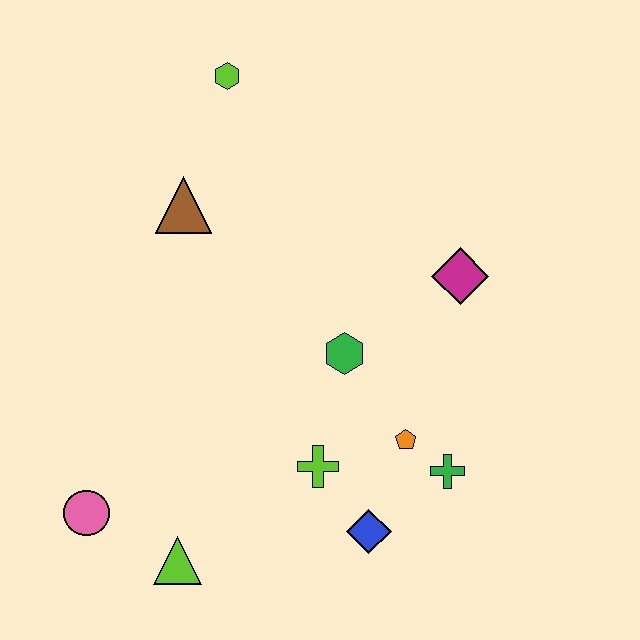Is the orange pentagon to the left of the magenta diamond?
Yes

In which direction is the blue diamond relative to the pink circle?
The blue diamond is to the right of the pink circle.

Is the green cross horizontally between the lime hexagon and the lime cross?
No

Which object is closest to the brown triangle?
The lime hexagon is closest to the brown triangle.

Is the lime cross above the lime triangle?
Yes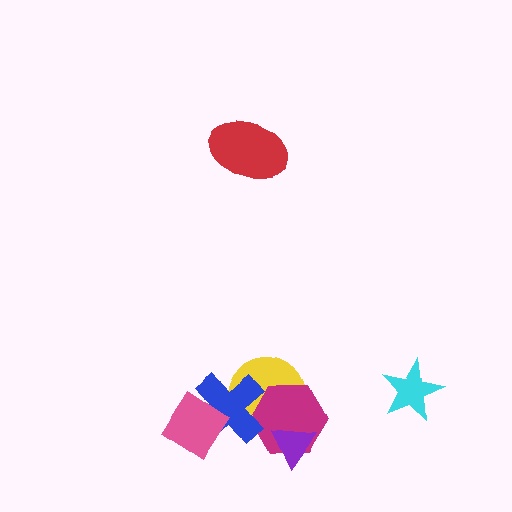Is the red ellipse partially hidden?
No, no other shape covers it.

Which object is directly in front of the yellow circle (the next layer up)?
The magenta hexagon is directly in front of the yellow circle.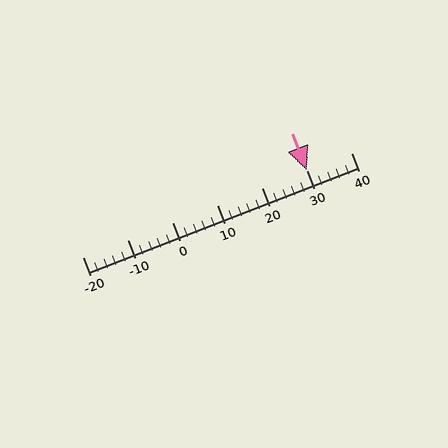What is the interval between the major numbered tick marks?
The major tick marks are spaced 10 units apart.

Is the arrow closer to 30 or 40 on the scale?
The arrow is closer to 30.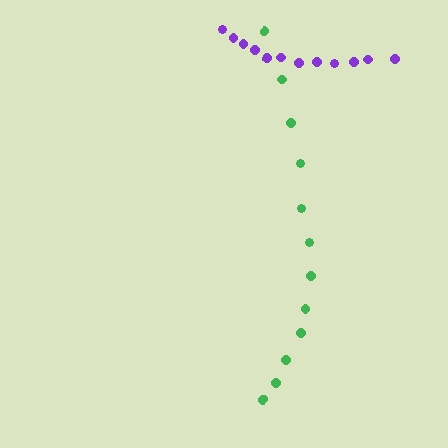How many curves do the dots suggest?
There are 2 distinct paths.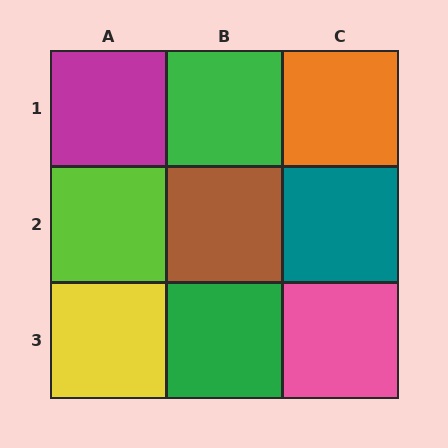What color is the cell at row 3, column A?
Yellow.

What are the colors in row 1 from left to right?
Magenta, green, orange.